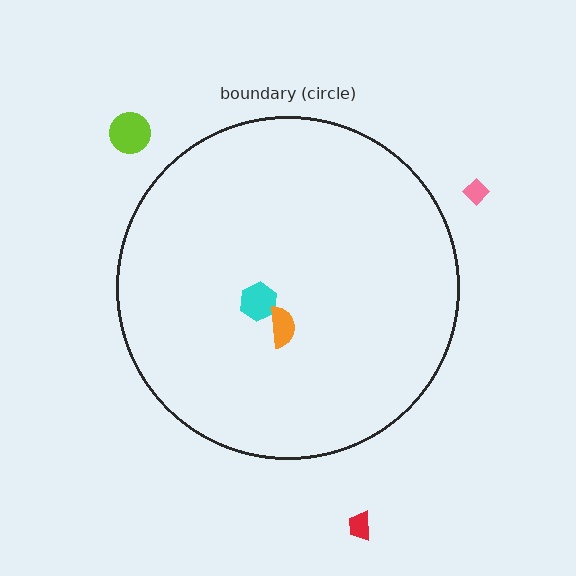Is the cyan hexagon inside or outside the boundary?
Inside.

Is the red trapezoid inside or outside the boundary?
Outside.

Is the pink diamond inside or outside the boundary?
Outside.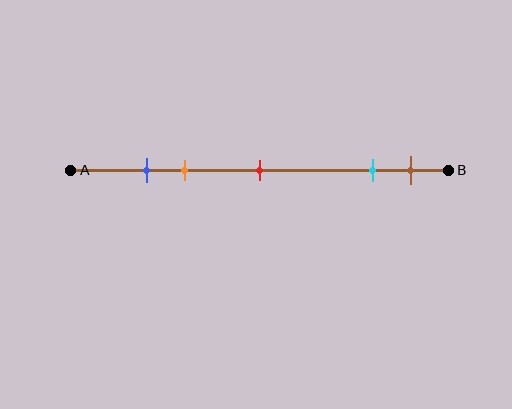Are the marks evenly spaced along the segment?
No, the marks are not evenly spaced.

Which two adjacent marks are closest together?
The blue and orange marks are the closest adjacent pair.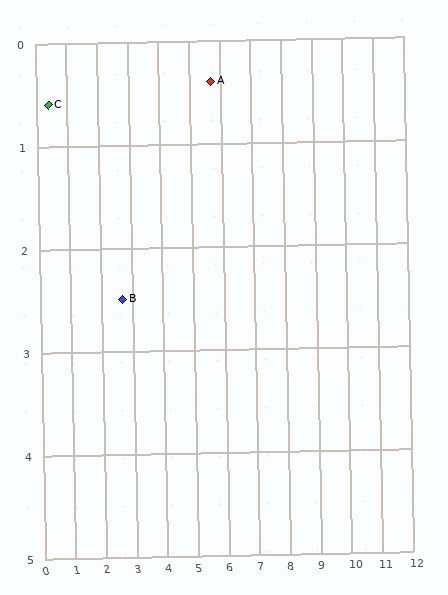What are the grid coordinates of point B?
Point B is at approximately (2.7, 2.5).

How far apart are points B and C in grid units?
Points B and C are about 3.0 grid units apart.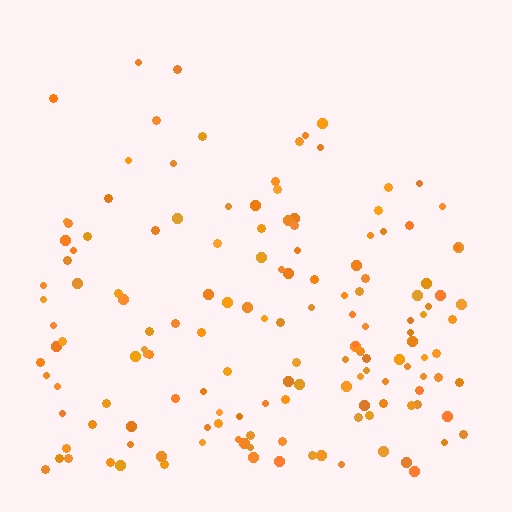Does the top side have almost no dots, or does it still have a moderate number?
Still a moderate number, just noticeably fewer than the bottom.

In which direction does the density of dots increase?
From top to bottom, with the bottom side densest.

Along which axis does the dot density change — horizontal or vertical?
Vertical.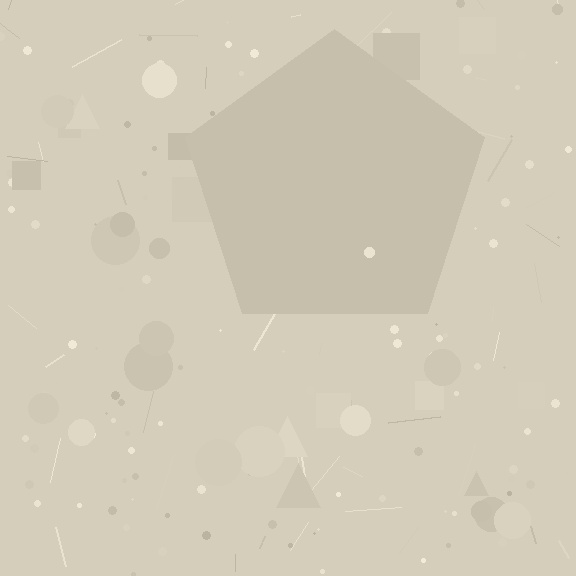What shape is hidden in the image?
A pentagon is hidden in the image.